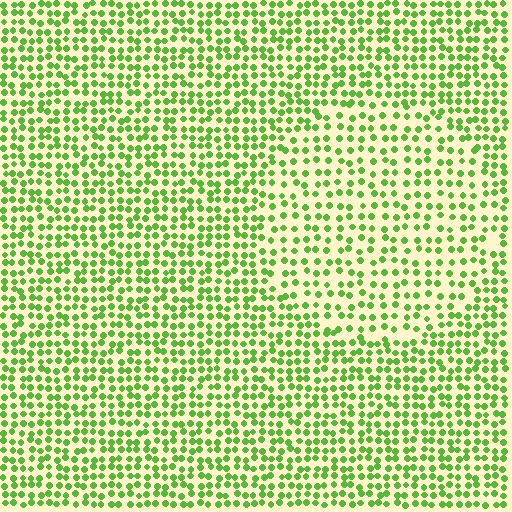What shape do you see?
I see a circle.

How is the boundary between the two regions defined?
The boundary is defined by a change in element density (approximately 1.6x ratio). All elements are the same color, size, and shape.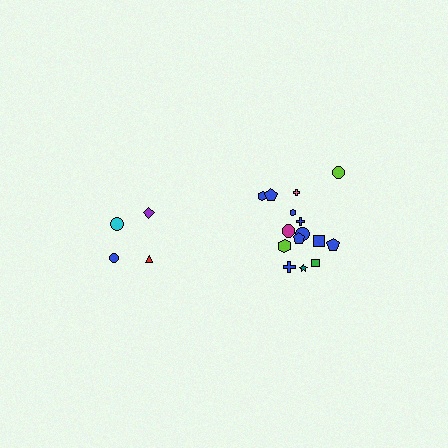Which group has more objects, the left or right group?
The right group.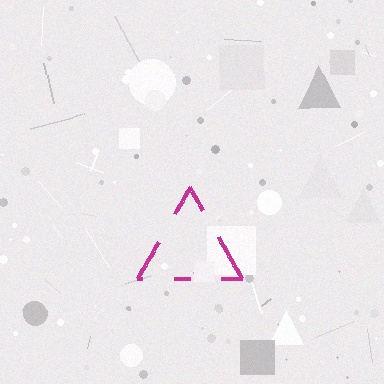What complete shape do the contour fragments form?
The contour fragments form a triangle.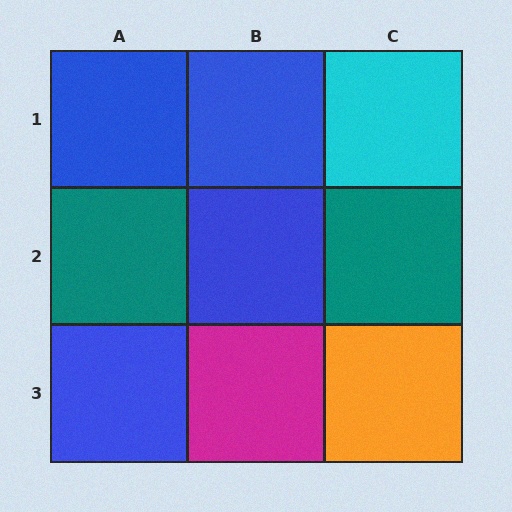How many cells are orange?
1 cell is orange.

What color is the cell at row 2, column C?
Teal.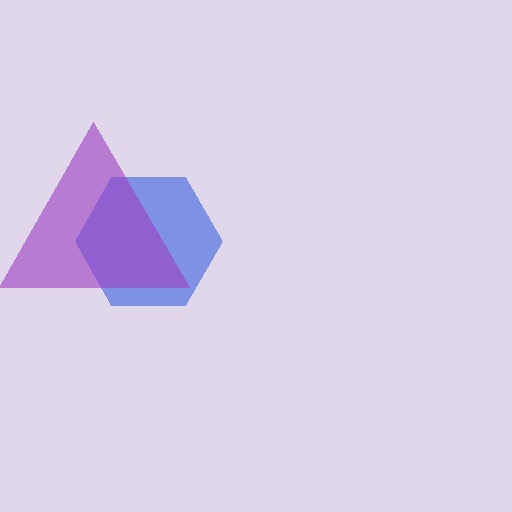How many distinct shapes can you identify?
There are 2 distinct shapes: a blue hexagon, a purple triangle.